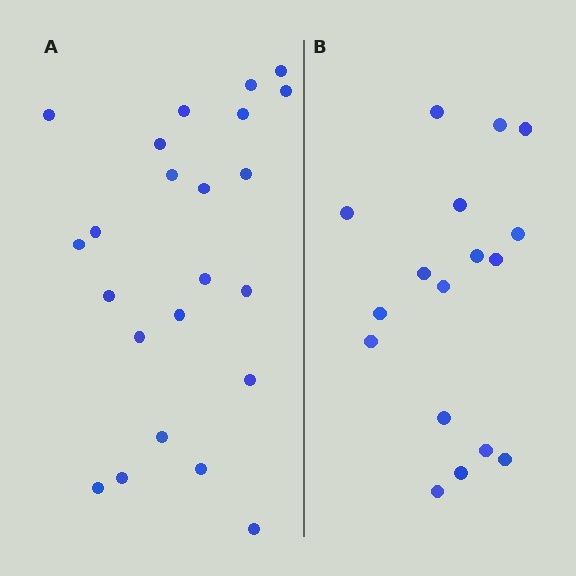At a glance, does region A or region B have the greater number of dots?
Region A (the left region) has more dots.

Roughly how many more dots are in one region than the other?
Region A has about 6 more dots than region B.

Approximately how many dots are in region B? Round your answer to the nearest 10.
About 20 dots. (The exact count is 17, which rounds to 20.)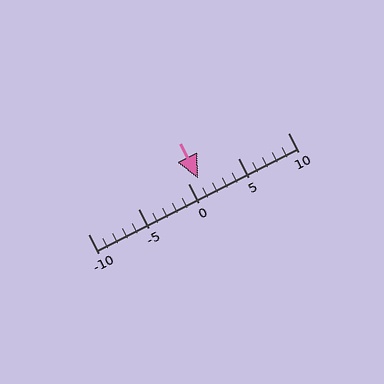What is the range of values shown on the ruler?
The ruler shows values from -10 to 10.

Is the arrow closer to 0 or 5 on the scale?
The arrow is closer to 0.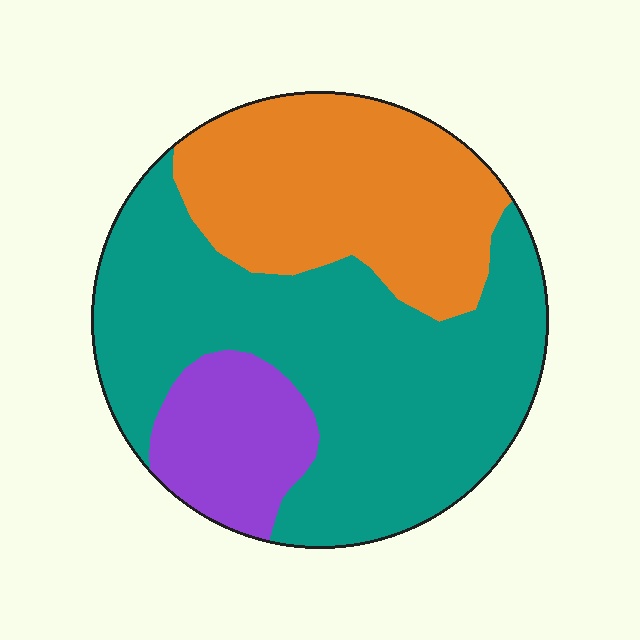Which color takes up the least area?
Purple, at roughly 15%.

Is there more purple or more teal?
Teal.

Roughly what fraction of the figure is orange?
Orange takes up about one third (1/3) of the figure.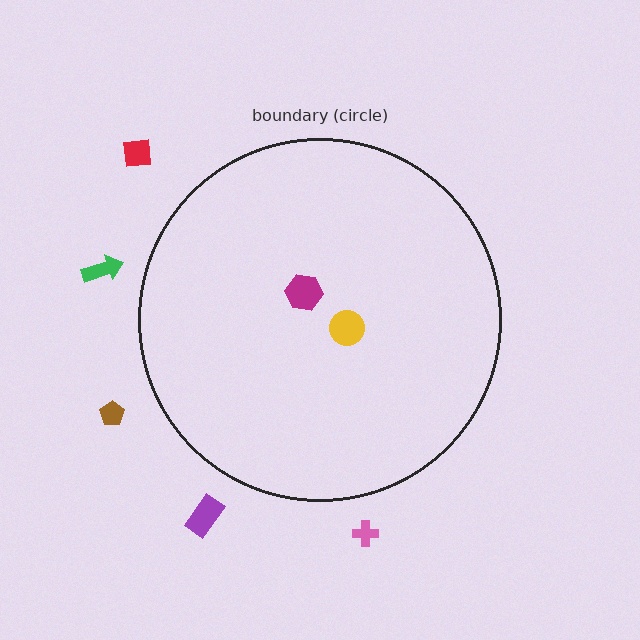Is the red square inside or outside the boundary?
Outside.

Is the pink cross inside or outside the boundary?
Outside.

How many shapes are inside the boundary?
2 inside, 5 outside.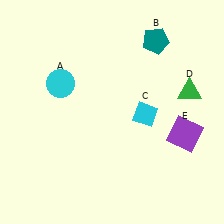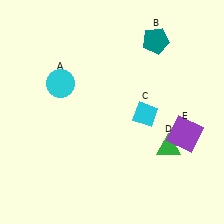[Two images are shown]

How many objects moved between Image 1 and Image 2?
1 object moved between the two images.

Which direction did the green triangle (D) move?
The green triangle (D) moved down.